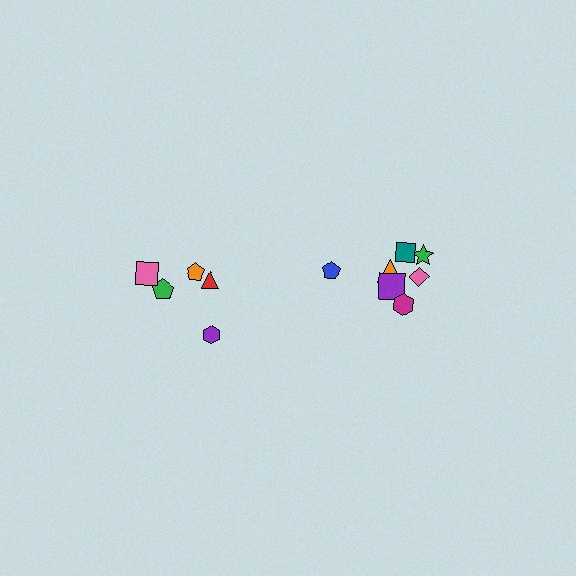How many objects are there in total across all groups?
There are 12 objects.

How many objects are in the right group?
There are 7 objects.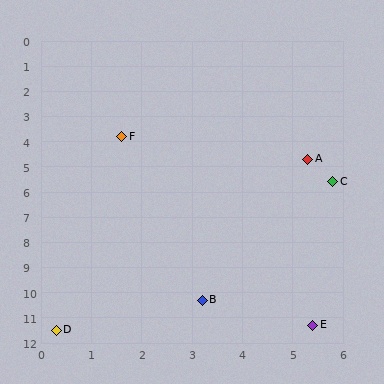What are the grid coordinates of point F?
Point F is at approximately (1.6, 3.8).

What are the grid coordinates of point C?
Point C is at approximately (5.8, 5.6).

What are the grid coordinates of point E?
Point E is at approximately (5.4, 11.3).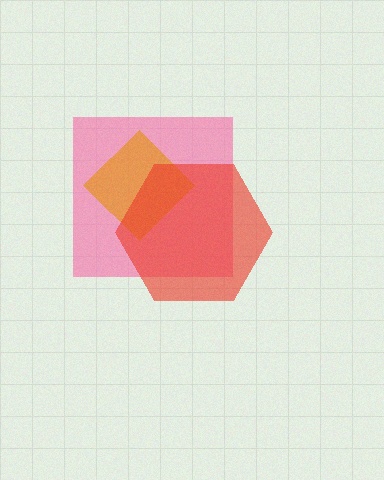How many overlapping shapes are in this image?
There are 3 overlapping shapes in the image.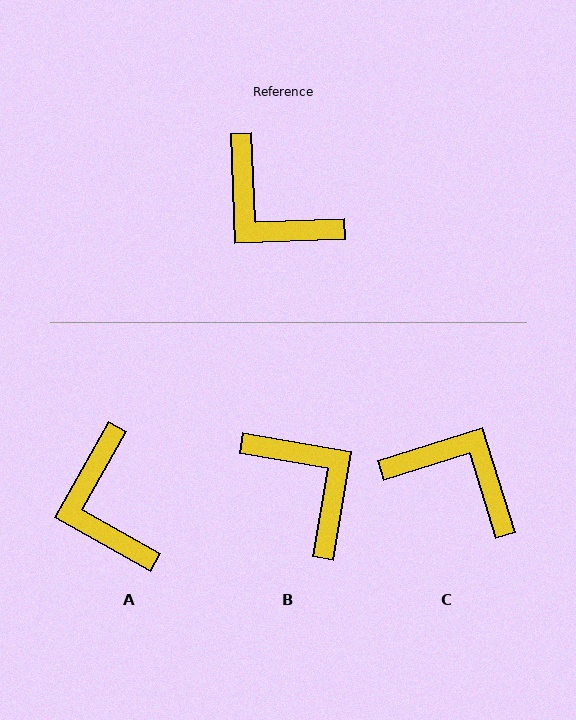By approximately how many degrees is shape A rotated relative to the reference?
Approximately 31 degrees clockwise.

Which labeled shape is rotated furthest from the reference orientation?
B, about 168 degrees away.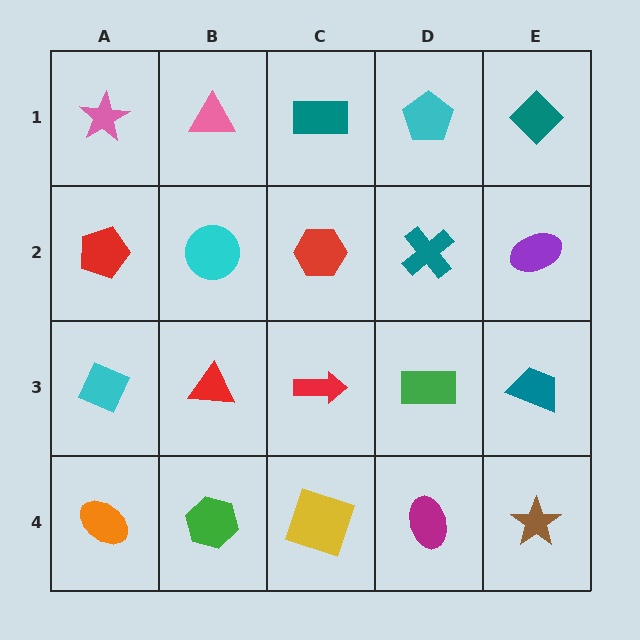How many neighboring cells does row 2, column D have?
4.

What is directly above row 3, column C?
A red hexagon.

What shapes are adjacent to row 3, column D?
A teal cross (row 2, column D), a magenta ellipse (row 4, column D), a red arrow (row 3, column C), a teal trapezoid (row 3, column E).